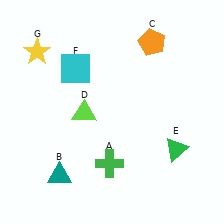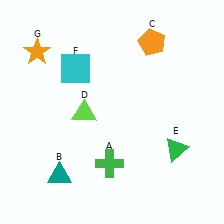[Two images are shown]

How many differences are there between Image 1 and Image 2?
There is 1 difference between the two images.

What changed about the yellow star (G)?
In Image 1, G is yellow. In Image 2, it changed to orange.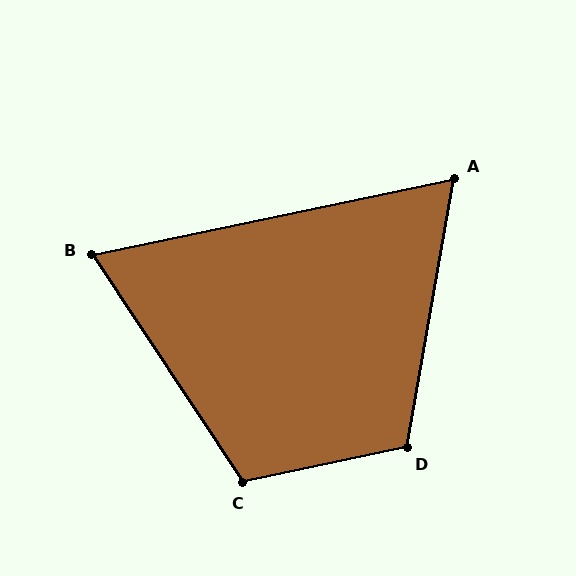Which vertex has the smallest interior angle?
B, at approximately 68 degrees.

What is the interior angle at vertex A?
Approximately 68 degrees (acute).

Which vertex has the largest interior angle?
D, at approximately 112 degrees.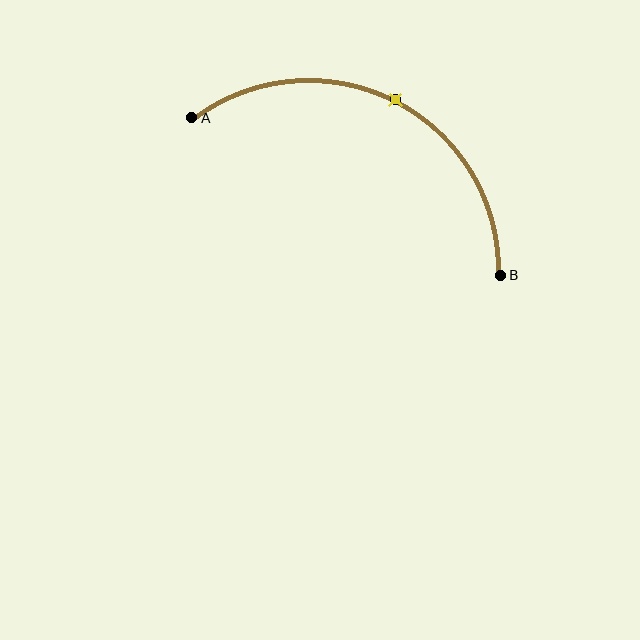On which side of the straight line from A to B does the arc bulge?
The arc bulges above the straight line connecting A and B.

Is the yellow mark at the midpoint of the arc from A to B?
Yes. The yellow mark lies on the arc at equal arc-length from both A and B — it is the arc midpoint.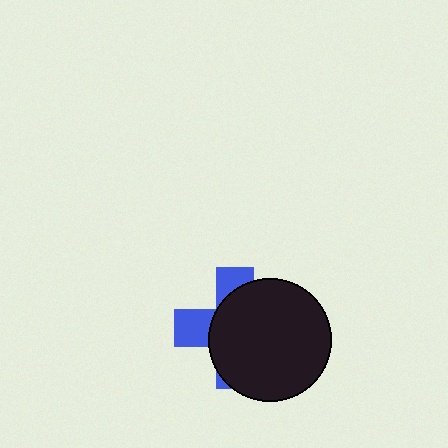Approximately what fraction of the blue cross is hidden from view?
Roughly 69% of the blue cross is hidden behind the black circle.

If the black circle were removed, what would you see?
You would see the complete blue cross.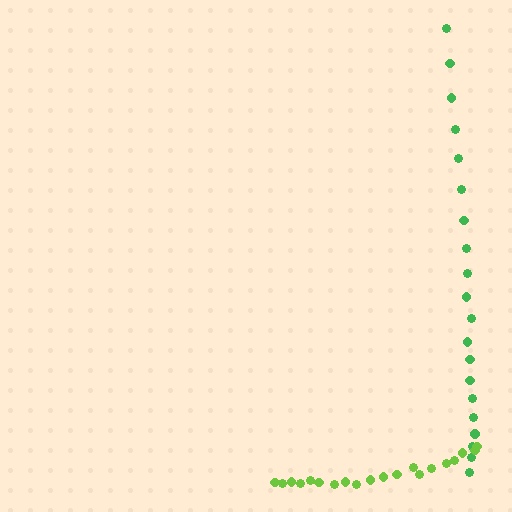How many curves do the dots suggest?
There are 2 distinct paths.